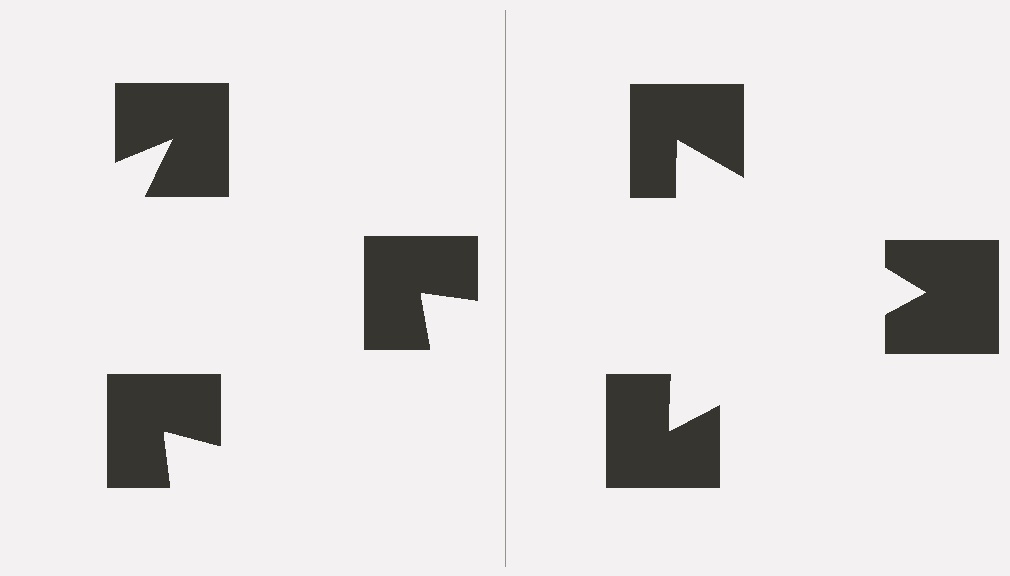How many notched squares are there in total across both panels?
6 — 3 on each side.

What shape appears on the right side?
An illusory triangle.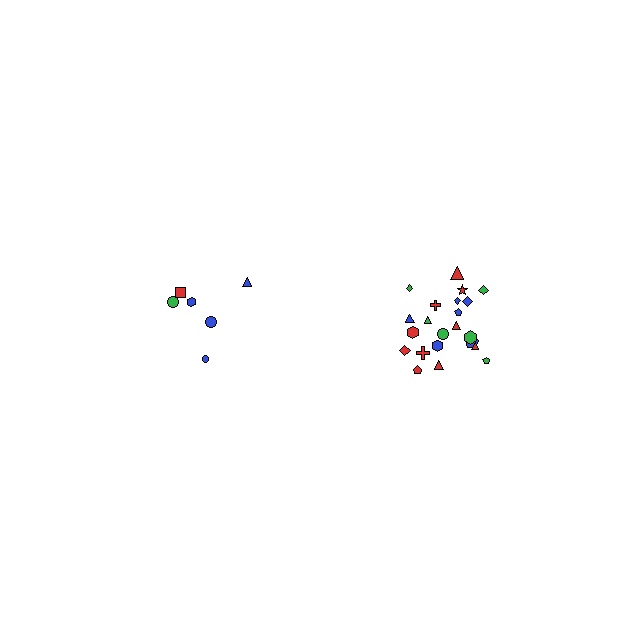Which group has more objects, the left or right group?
The right group.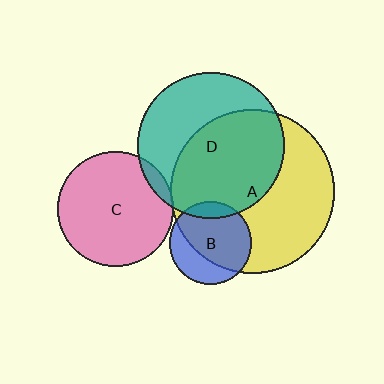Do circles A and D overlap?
Yes.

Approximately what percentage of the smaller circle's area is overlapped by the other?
Approximately 55%.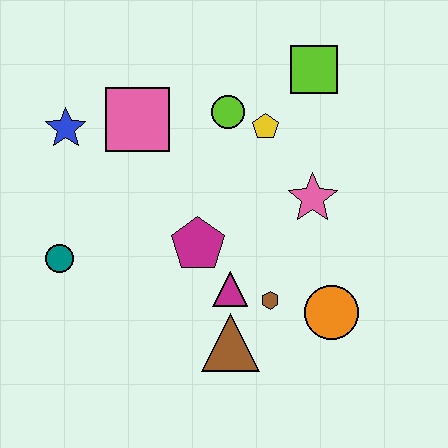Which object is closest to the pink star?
The yellow pentagon is closest to the pink star.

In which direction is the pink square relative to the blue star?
The pink square is to the right of the blue star.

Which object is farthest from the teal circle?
The lime square is farthest from the teal circle.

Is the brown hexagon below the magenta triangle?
Yes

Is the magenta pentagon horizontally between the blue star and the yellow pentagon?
Yes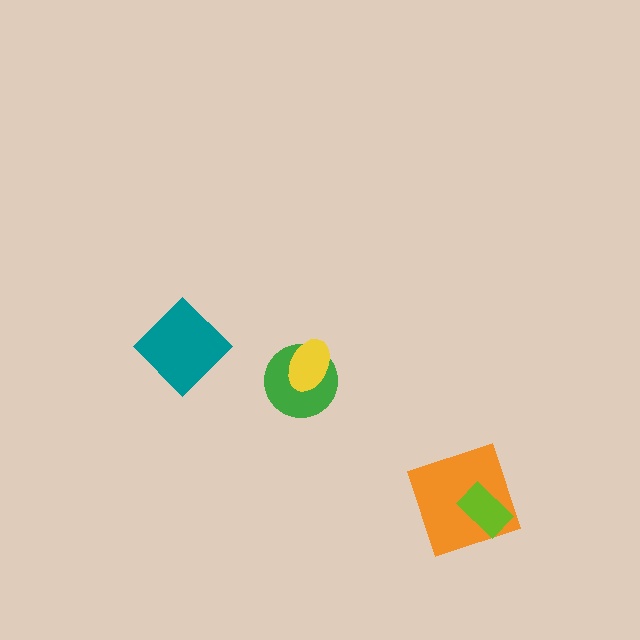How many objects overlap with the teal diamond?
0 objects overlap with the teal diamond.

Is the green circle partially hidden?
Yes, it is partially covered by another shape.